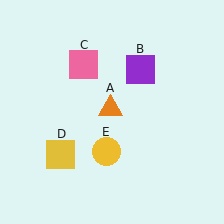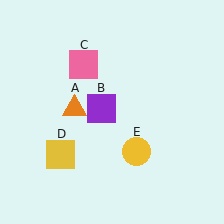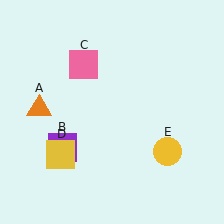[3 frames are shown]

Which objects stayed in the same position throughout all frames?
Pink square (object C) and yellow square (object D) remained stationary.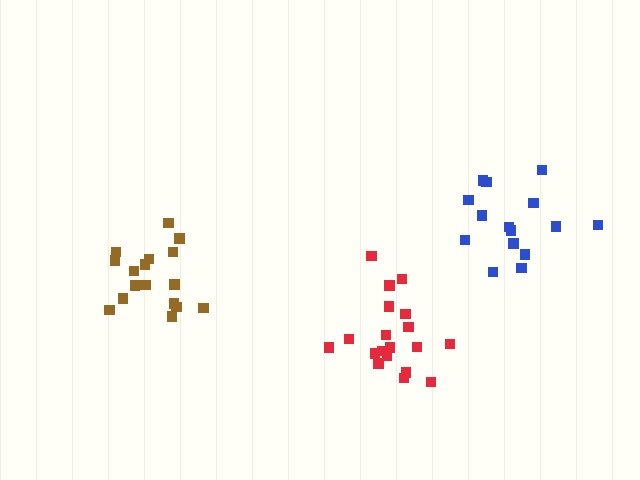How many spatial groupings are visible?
There are 3 spatial groupings.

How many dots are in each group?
Group 1: 19 dots, Group 2: 15 dots, Group 3: 17 dots (51 total).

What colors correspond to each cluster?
The clusters are colored: red, blue, brown.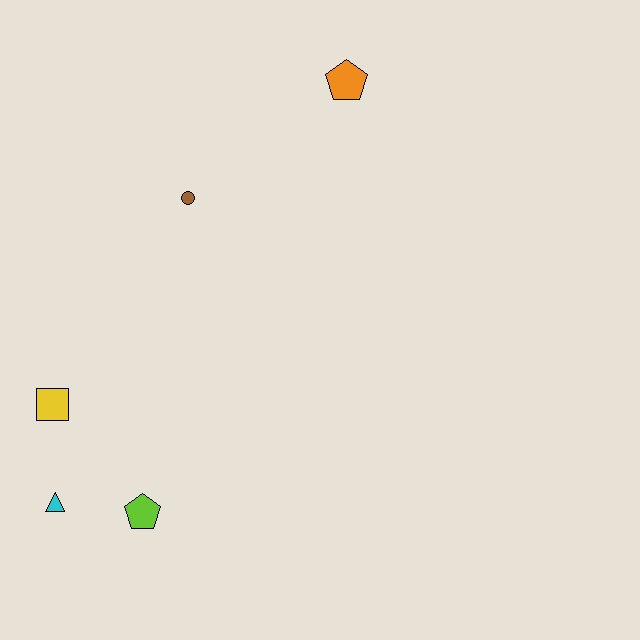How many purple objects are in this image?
There are no purple objects.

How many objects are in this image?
There are 5 objects.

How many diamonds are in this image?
There are no diamonds.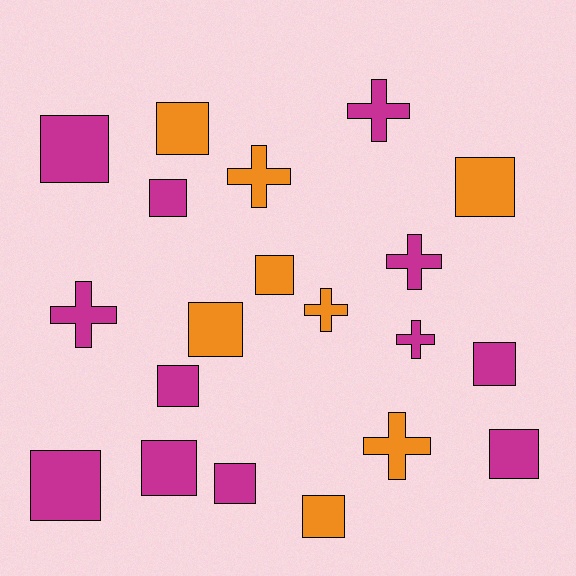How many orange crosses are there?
There are 3 orange crosses.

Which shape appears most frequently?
Square, with 13 objects.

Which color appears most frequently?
Magenta, with 12 objects.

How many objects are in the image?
There are 20 objects.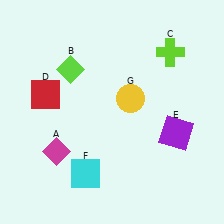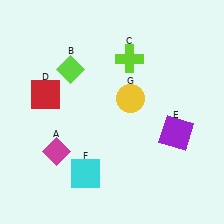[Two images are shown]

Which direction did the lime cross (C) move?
The lime cross (C) moved left.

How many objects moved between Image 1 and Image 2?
1 object moved between the two images.